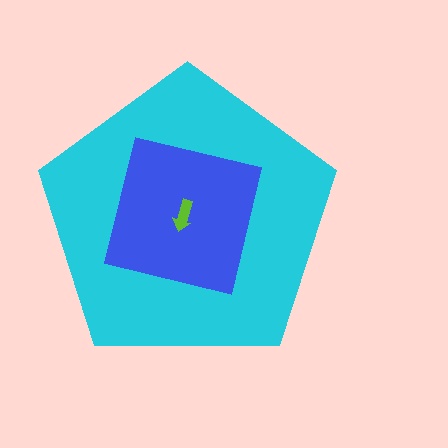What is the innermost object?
The lime arrow.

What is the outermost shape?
The cyan pentagon.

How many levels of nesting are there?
3.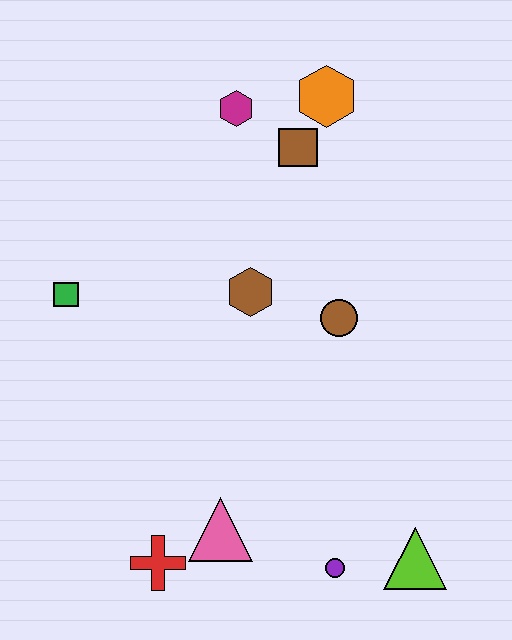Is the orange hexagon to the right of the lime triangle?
No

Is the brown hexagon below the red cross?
No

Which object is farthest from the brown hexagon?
The lime triangle is farthest from the brown hexagon.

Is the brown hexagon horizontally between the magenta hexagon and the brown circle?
Yes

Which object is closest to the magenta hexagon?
The brown square is closest to the magenta hexagon.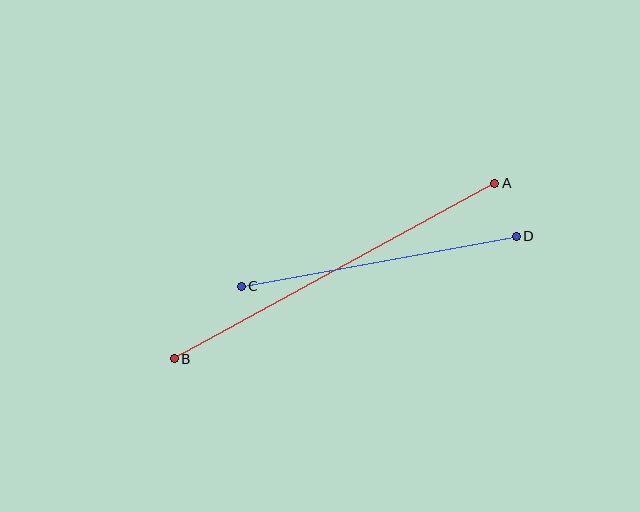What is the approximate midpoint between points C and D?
The midpoint is at approximately (379, 261) pixels.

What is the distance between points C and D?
The distance is approximately 280 pixels.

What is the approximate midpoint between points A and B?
The midpoint is at approximately (335, 271) pixels.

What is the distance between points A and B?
The distance is approximately 366 pixels.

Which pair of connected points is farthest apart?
Points A and B are farthest apart.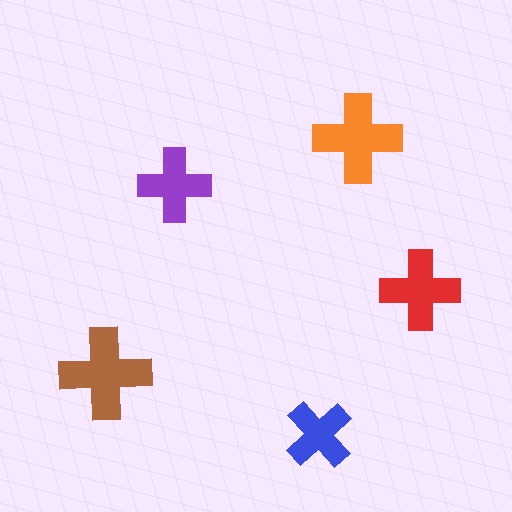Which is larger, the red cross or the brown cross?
The brown one.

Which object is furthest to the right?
The red cross is rightmost.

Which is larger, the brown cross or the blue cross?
The brown one.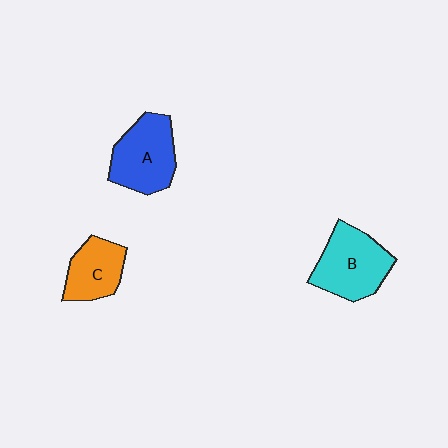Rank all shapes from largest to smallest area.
From largest to smallest: B (cyan), A (blue), C (orange).